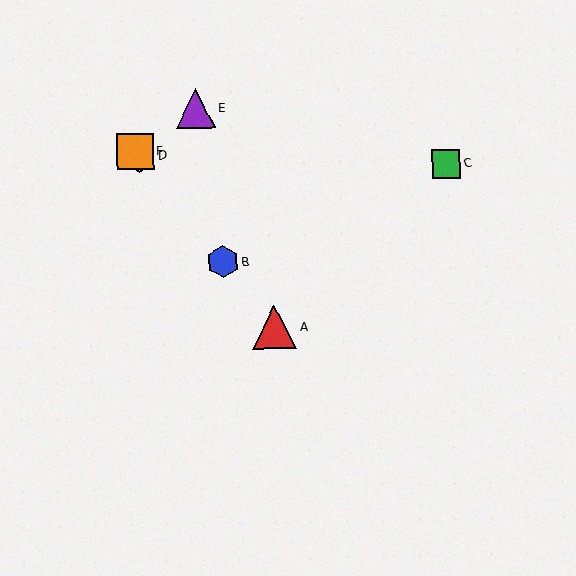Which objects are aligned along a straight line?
Objects A, B, D, F are aligned along a straight line.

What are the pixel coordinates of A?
Object A is at (275, 327).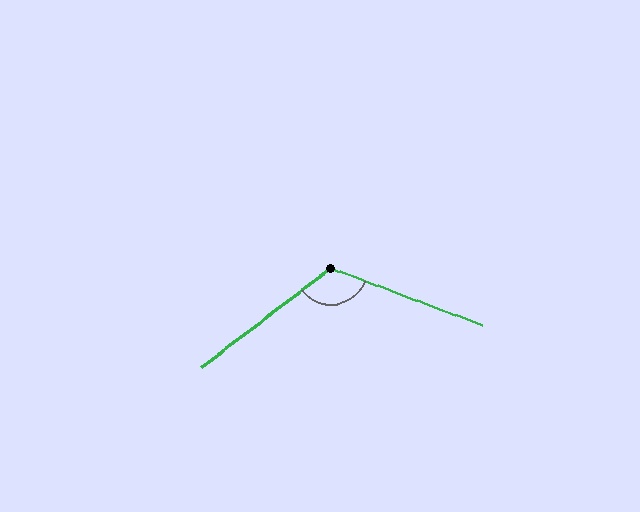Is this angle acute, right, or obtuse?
It is obtuse.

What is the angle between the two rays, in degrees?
Approximately 122 degrees.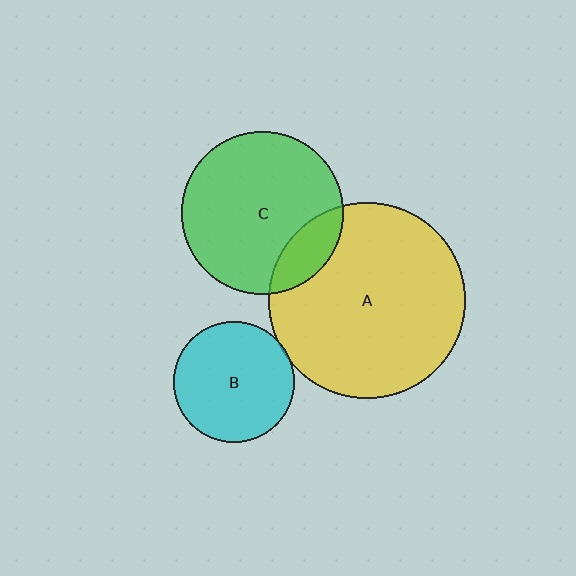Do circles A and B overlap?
Yes.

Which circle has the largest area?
Circle A (yellow).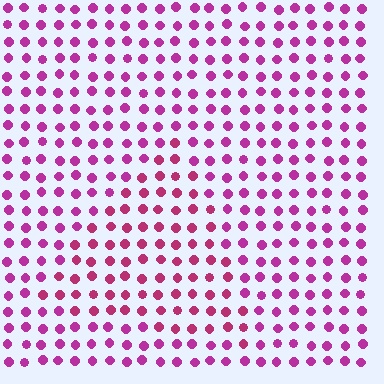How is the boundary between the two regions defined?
The boundary is defined purely by a slight shift in hue (about 21 degrees). Spacing, size, and orientation are identical on both sides.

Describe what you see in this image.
The image is filled with small magenta elements in a uniform arrangement. A triangle-shaped region is visible where the elements are tinted to a slightly different hue, forming a subtle color boundary.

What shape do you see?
I see a triangle.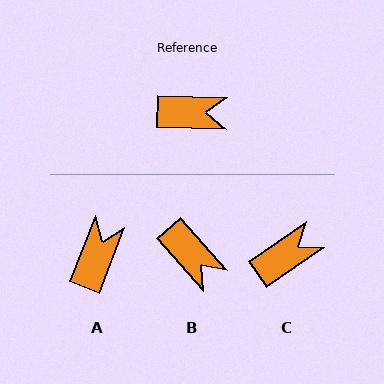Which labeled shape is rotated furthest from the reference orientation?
A, about 71 degrees away.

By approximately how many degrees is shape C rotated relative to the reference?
Approximately 36 degrees counter-clockwise.